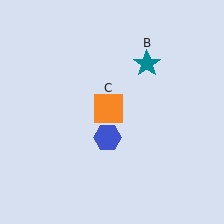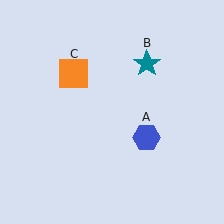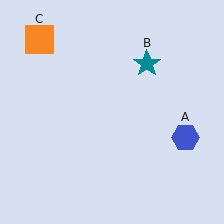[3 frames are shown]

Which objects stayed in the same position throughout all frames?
Teal star (object B) remained stationary.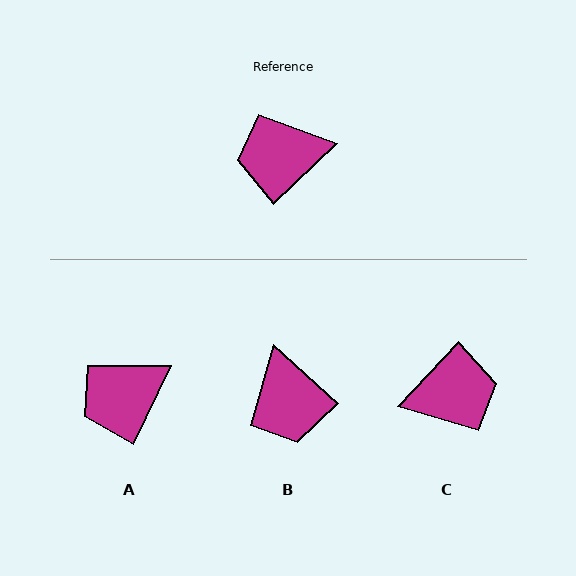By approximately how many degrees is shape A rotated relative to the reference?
Approximately 21 degrees counter-clockwise.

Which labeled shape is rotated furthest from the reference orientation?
C, about 176 degrees away.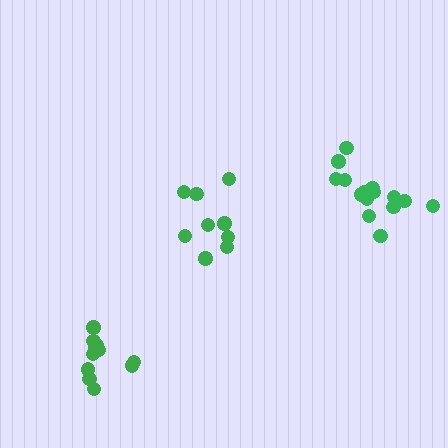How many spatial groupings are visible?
There are 3 spatial groupings.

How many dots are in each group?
Group 1: 9 dots, Group 2: 15 dots, Group 3: 11 dots (35 total).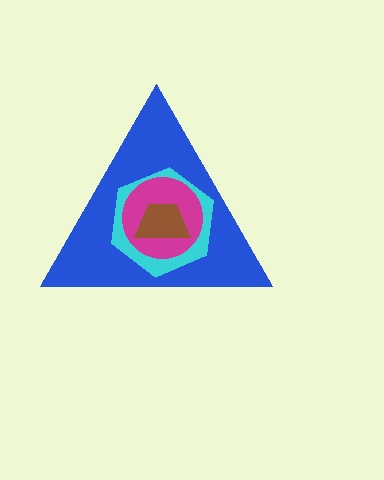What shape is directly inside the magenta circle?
The brown trapezoid.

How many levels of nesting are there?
4.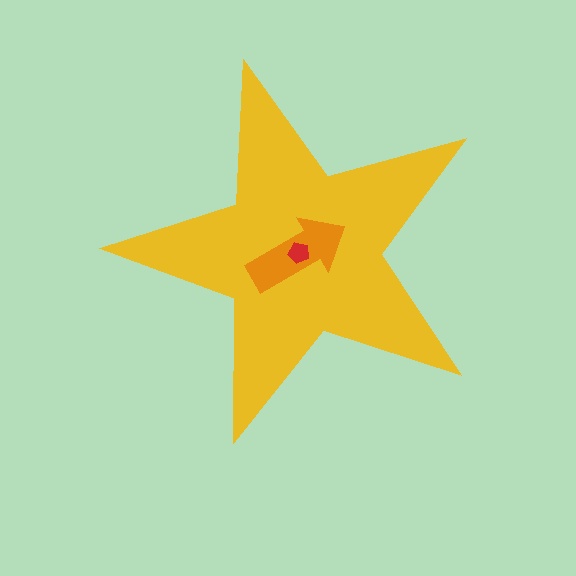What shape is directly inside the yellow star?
The orange arrow.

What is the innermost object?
The red pentagon.